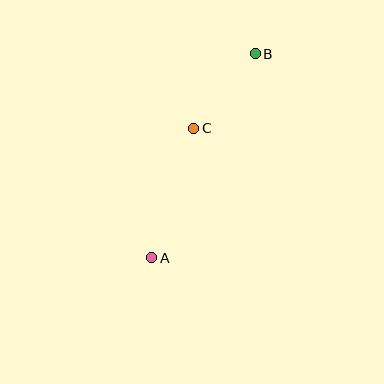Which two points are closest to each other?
Points B and C are closest to each other.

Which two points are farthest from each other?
Points A and B are farthest from each other.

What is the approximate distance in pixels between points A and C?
The distance between A and C is approximately 136 pixels.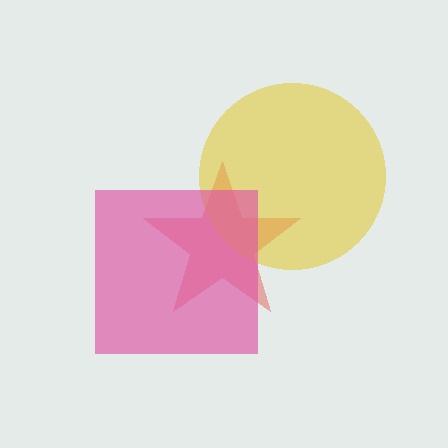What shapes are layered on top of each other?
The layered shapes are: a red star, a yellow circle, a pink square.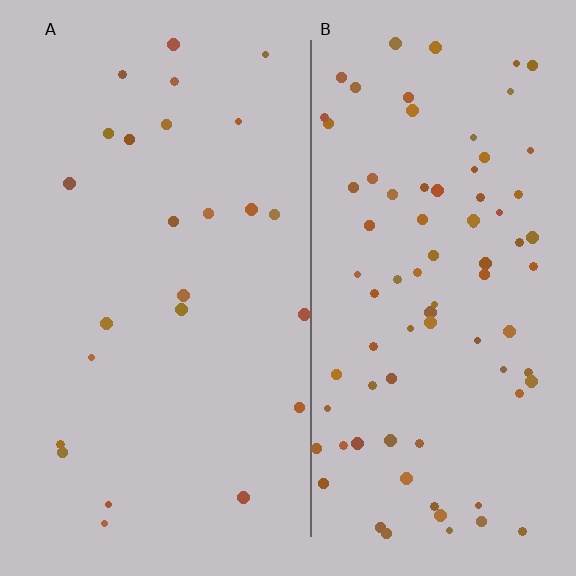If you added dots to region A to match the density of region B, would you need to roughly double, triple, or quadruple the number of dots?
Approximately triple.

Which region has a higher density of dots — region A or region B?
B (the right).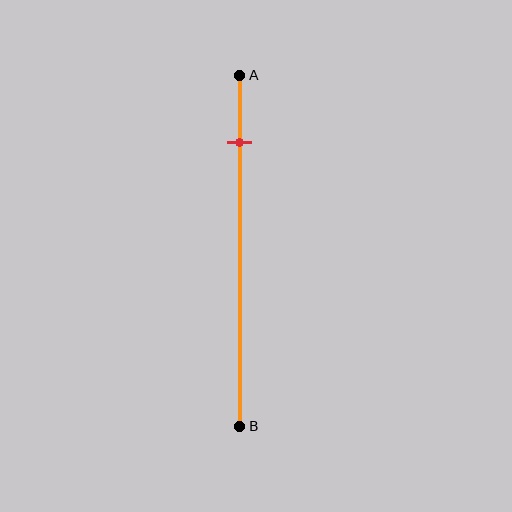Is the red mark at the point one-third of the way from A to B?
No, the mark is at about 20% from A, not at the 33% one-third point.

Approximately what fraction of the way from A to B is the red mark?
The red mark is approximately 20% of the way from A to B.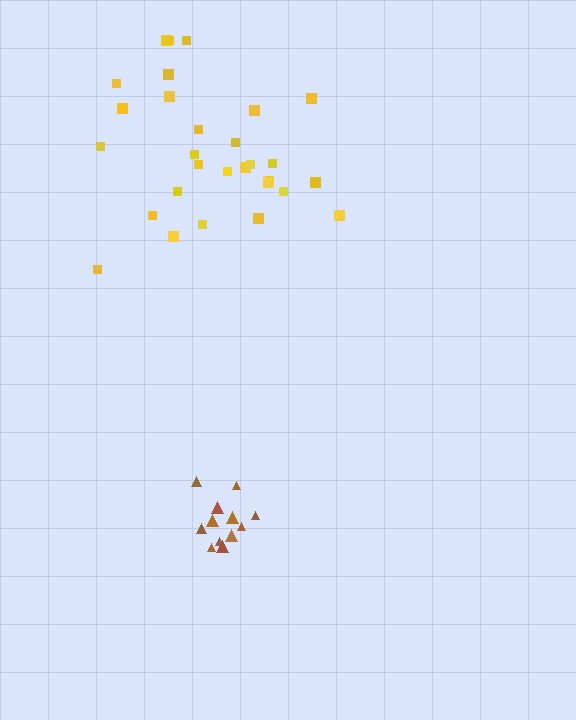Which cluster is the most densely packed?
Brown.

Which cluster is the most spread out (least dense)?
Yellow.